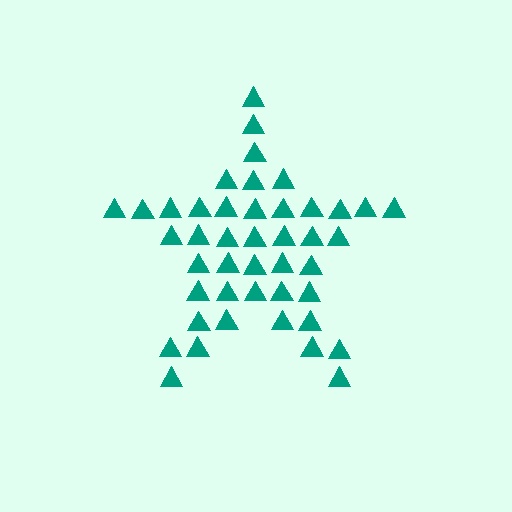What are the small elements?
The small elements are triangles.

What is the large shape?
The large shape is a star.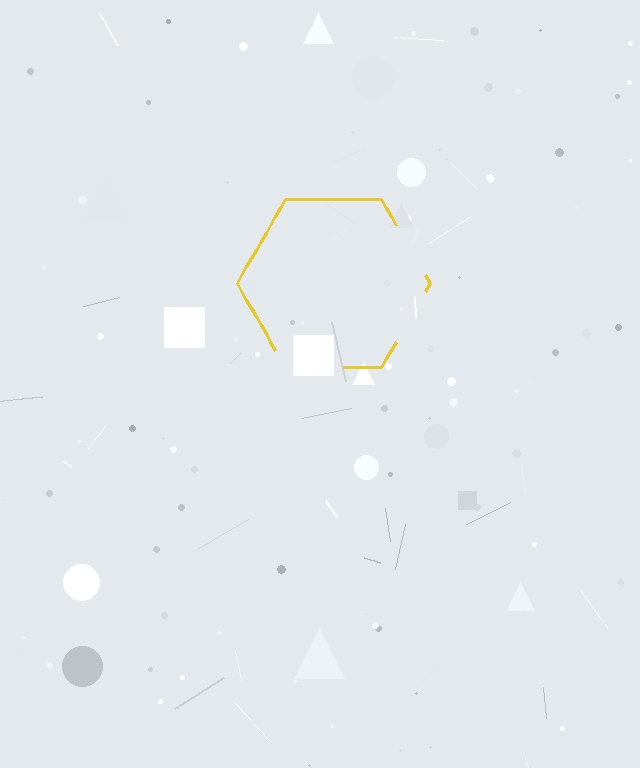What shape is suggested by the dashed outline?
The dashed outline suggests a hexagon.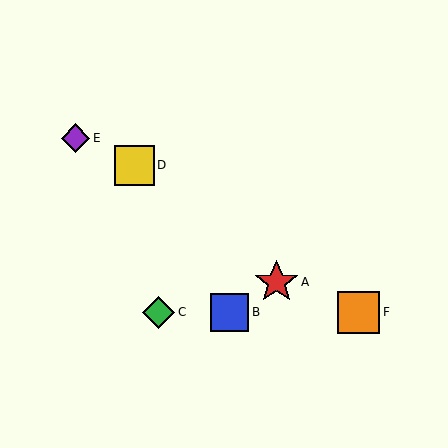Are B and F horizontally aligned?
Yes, both are at y≈312.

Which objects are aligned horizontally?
Objects B, C, F are aligned horizontally.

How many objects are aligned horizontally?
3 objects (B, C, F) are aligned horizontally.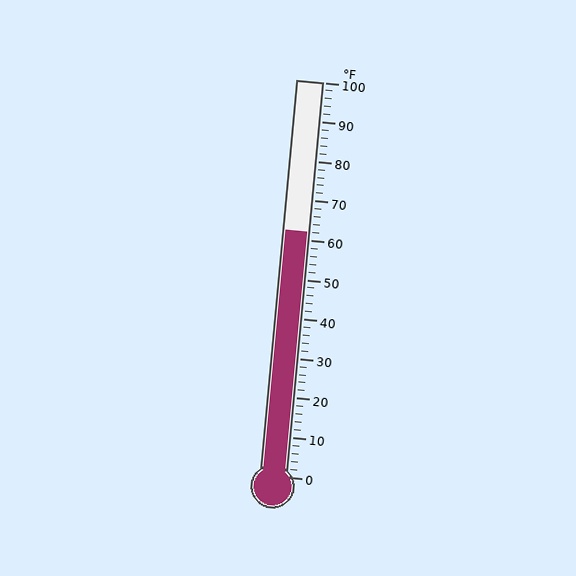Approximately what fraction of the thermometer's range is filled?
The thermometer is filled to approximately 60% of its range.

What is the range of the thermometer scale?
The thermometer scale ranges from 0°F to 100°F.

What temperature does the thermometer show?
The thermometer shows approximately 62°F.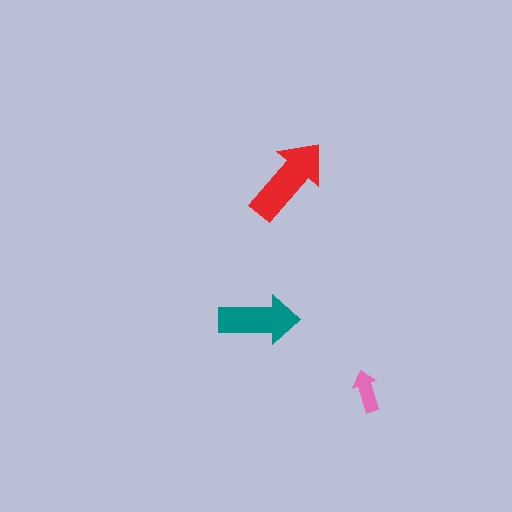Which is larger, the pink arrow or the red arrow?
The red one.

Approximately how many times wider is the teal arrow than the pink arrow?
About 2 times wider.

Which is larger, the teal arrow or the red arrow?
The red one.